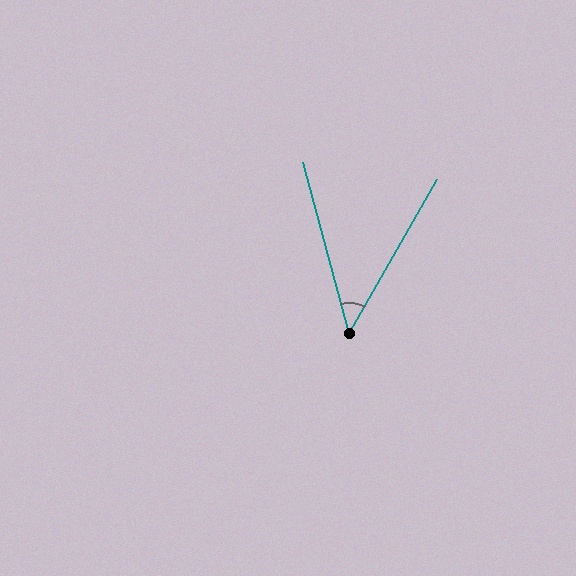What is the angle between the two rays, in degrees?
Approximately 45 degrees.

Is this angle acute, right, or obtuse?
It is acute.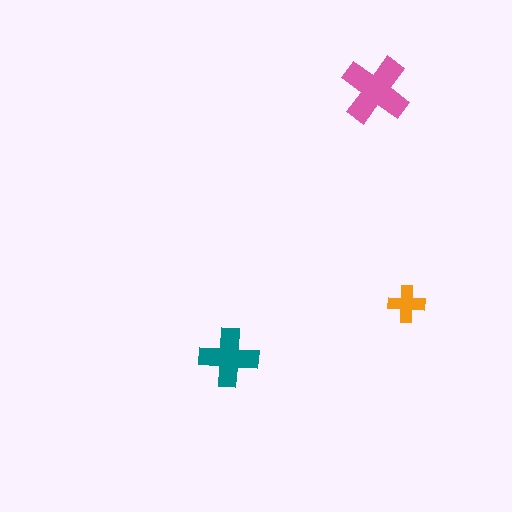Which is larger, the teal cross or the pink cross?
The pink one.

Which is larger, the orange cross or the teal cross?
The teal one.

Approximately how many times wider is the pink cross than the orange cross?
About 2 times wider.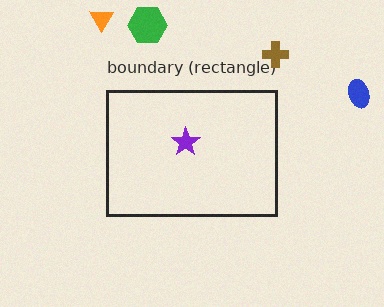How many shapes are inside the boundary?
1 inside, 4 outside.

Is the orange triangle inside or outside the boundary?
Outside.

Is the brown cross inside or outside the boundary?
Outside.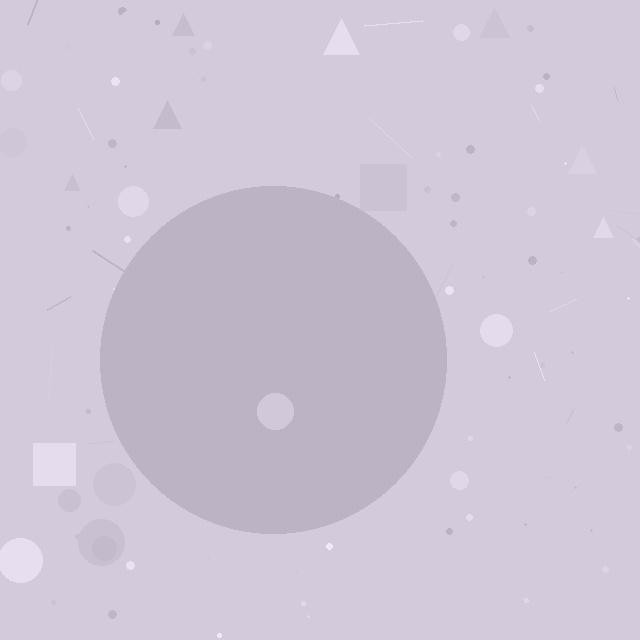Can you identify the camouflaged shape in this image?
The camouflaged shape is a circle.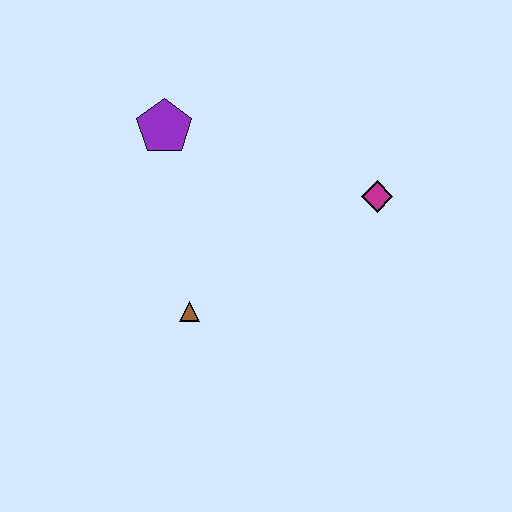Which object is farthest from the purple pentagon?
The magenta diamond is farthest from the purple pentagon.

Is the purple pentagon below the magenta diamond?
No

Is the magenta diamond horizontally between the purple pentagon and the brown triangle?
No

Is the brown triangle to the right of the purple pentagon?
Yes